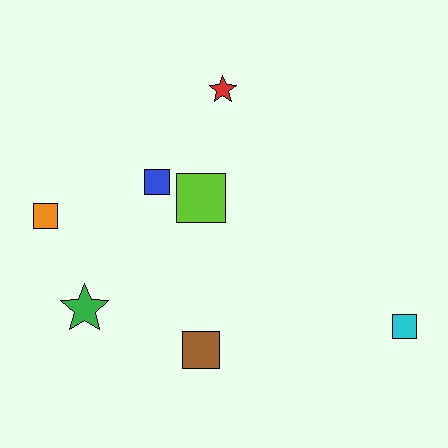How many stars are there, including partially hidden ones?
There are 2 stars.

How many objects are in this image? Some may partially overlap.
There are 7 objects.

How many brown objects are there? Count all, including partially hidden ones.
There is 1 brown object.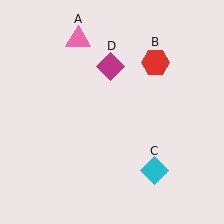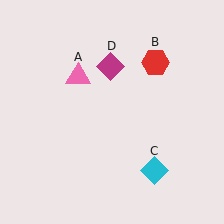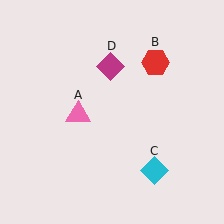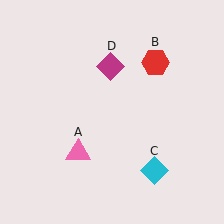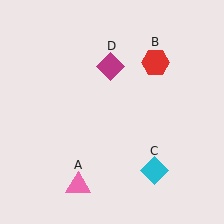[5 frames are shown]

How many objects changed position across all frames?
1 object changed position: pink triangle (object A).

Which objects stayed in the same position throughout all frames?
Red hexagon (object B) and cyan diamond (object C) and magenta diamond (object D) remained stationary.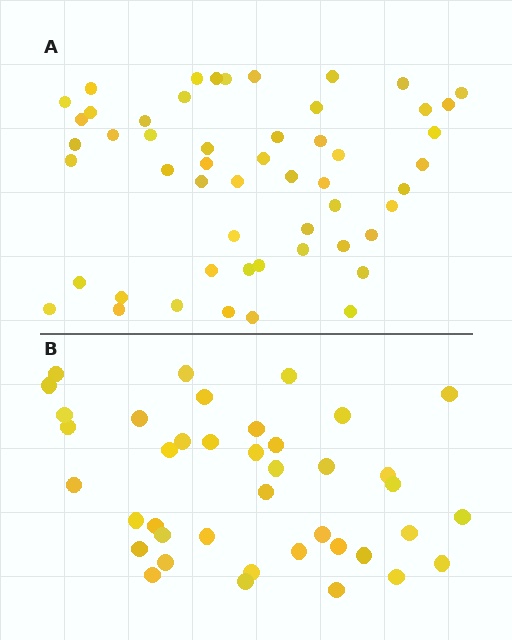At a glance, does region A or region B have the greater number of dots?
Region A (the top region) has more dots.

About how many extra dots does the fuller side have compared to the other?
Region A has approximately 15 more dots than region B.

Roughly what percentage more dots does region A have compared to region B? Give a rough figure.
About 30% more.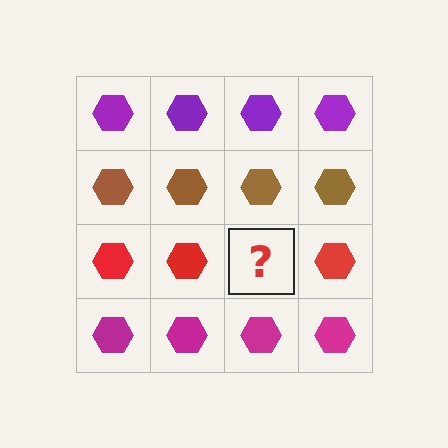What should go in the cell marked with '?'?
The missing cell should contain a red hexagon.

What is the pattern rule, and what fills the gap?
The rule is that each row has a consistent color. The gap should be filled with a red hexagon.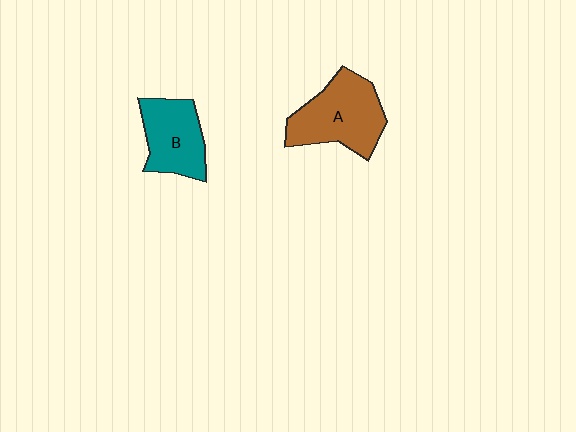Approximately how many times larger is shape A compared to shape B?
Approximately 1.3 times.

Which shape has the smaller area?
Shape B (teal).